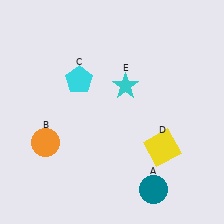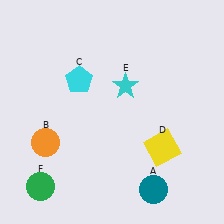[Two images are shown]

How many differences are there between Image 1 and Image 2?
There is 1 difference between the two images.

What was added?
A green circle (F) was added in Image 2.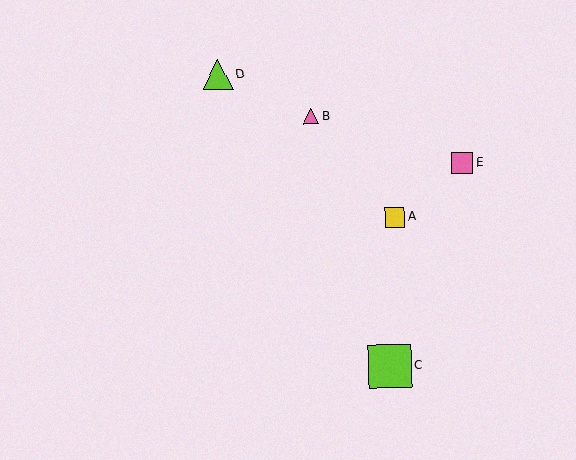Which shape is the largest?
The lime square (labeled C) is the largest.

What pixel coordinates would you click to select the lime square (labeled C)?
Click at (390, 366) to select the lime square C.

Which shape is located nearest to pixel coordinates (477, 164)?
The pink square (labeled E) at (462, 163) is nearest to that location.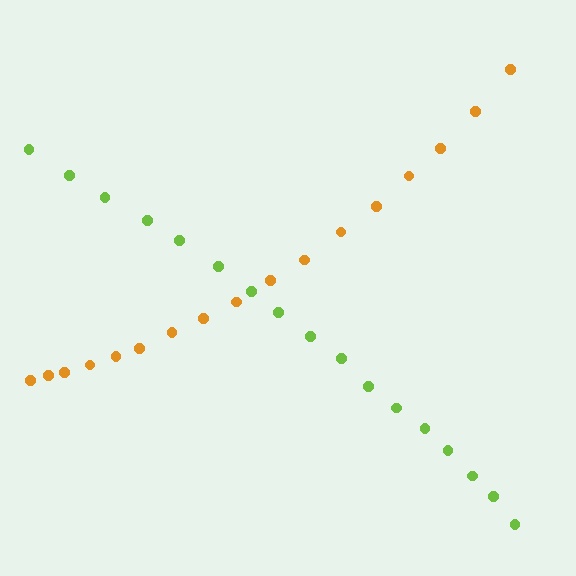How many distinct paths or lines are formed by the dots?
There are 2 distinct paths.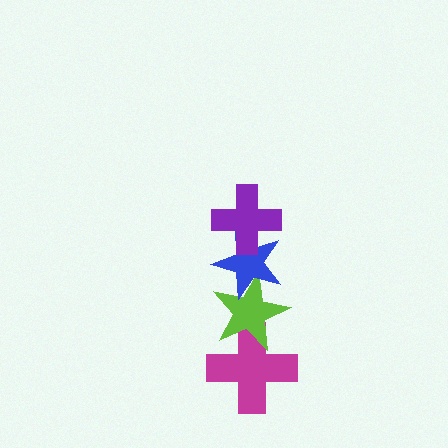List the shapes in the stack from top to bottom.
From top to bottom: the purple cross, the blue star, the lime star, the magenta cross.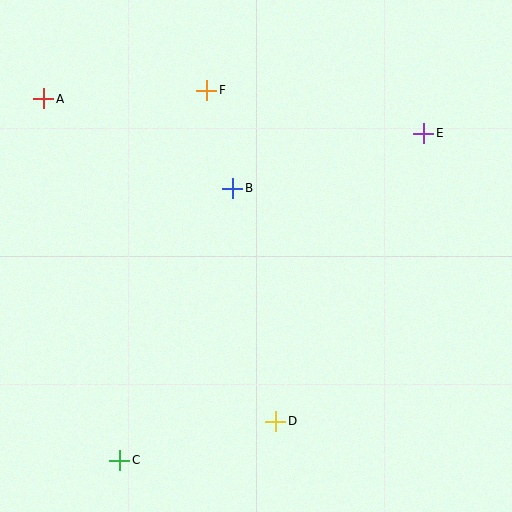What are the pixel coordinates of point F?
Point F is at (207, 90).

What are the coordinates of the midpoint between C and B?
The midpoint between C and B is at (176, 324).